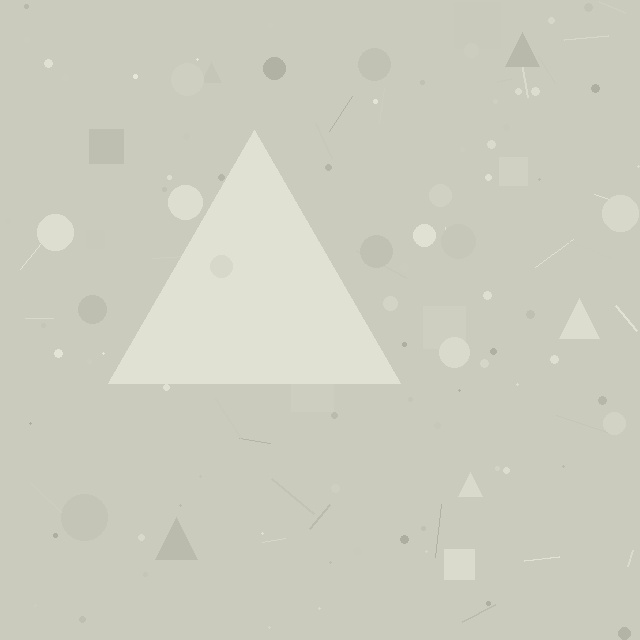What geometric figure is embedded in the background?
A triangle is embedded in the background.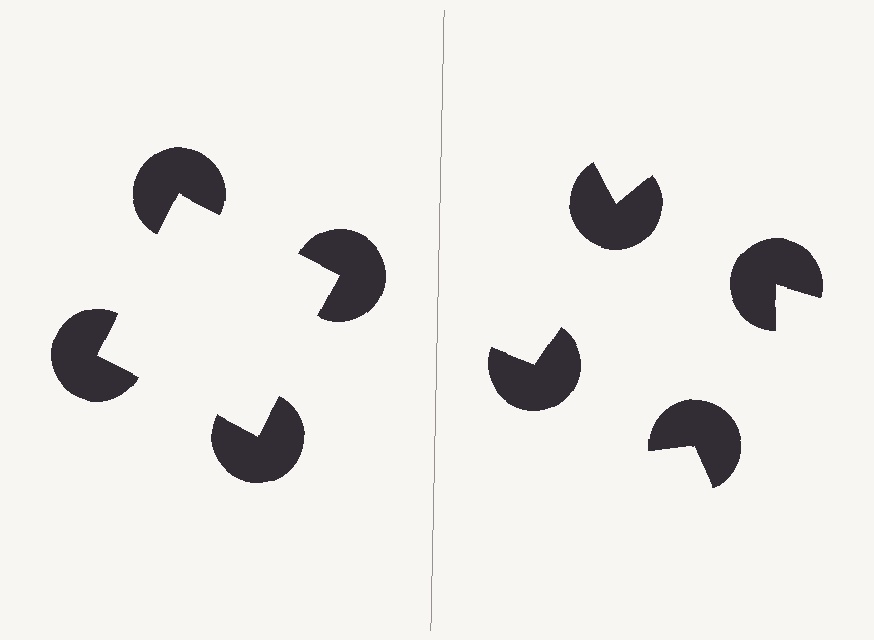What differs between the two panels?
The pac-man discs are positioned identically on both sides; only the wedge orientations differ. On the left they align to a square; on the right they are misaligned.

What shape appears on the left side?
An illusory square.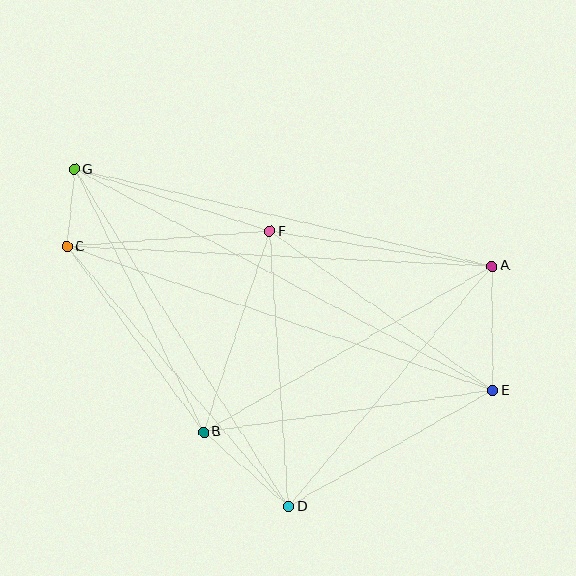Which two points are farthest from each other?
Points E and G are farthest from each other.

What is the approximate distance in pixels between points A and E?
The distance between A and E is approximately 125 pixels.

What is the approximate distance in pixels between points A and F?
The distance between A and F is approximately 225 pixels.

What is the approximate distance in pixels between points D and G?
The distance between D and G is approximately 399 pixels.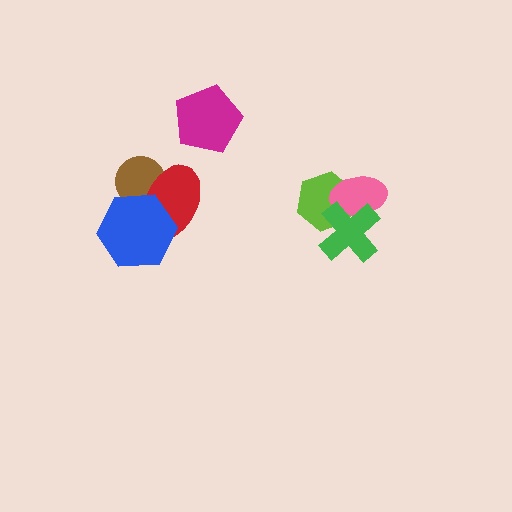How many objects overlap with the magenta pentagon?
0 objects overlap with the magenta pentagon.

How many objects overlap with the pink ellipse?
2 objects overlap with the pink ellipse.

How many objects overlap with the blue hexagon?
2 objects overlap with the blue hexagon.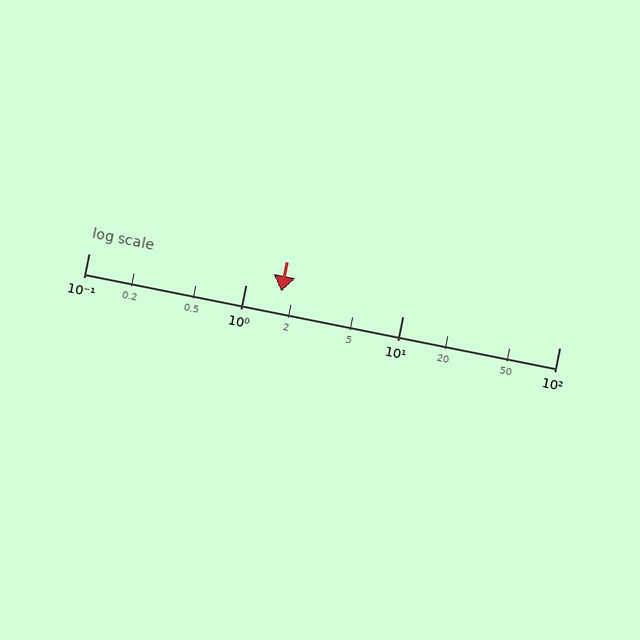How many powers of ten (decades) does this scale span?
The scale spans 3 decades, from 0.1 to 100.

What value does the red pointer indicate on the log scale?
The pointer indicates approximately 1.7.